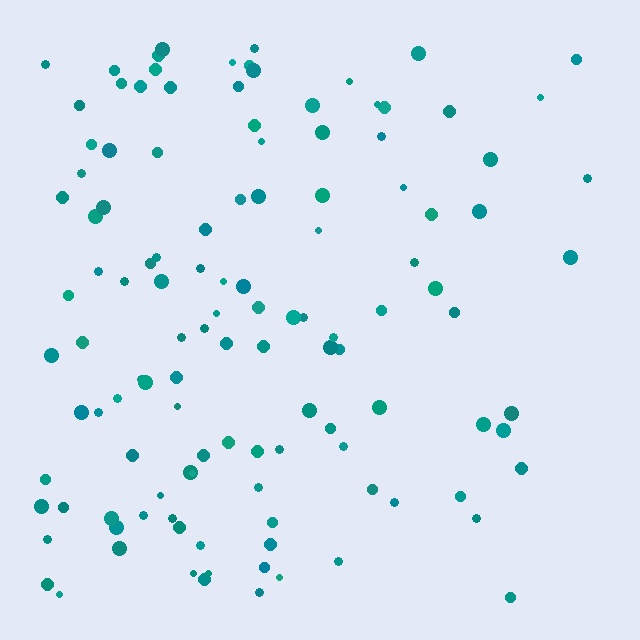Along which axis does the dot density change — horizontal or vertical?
Horizontal.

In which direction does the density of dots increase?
From right to left, with the left side densest.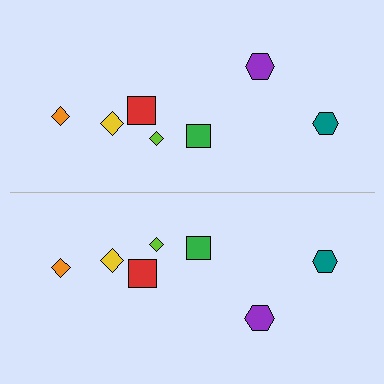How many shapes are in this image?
There are 14 shapes in this image.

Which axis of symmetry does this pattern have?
The pattern has a horizontal axis of symmetry running through the center of the image.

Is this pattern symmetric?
Yes, this pattern has bilateral (reflection) symmetry.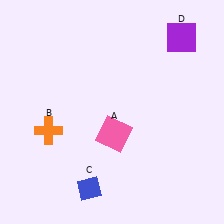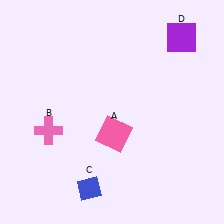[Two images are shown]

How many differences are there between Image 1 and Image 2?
There is 1 difference between the two images.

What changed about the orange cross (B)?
In Image 1, B is orange. In Image 2, it changed to pink.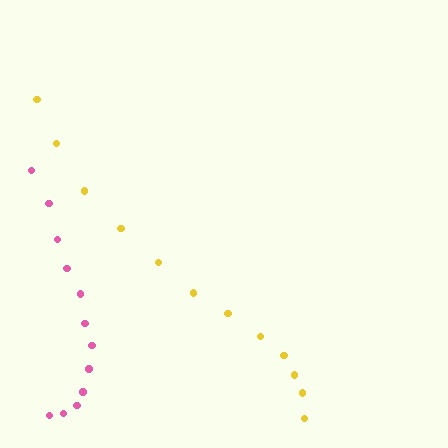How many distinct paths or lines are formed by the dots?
There are 2 distinct paths.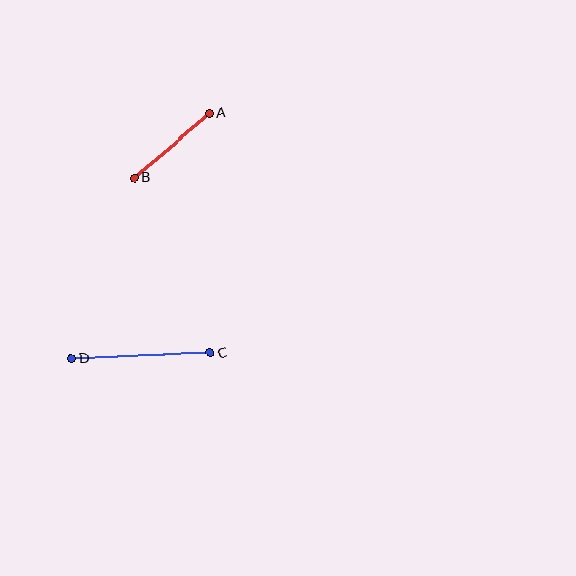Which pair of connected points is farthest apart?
Points C and D are farthest apart.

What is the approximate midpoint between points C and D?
The midpoint is at approximately (141, 355) pixels.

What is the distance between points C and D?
The distance is approximately 139 pixels.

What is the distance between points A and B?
The distance is approximately 99 pixels.